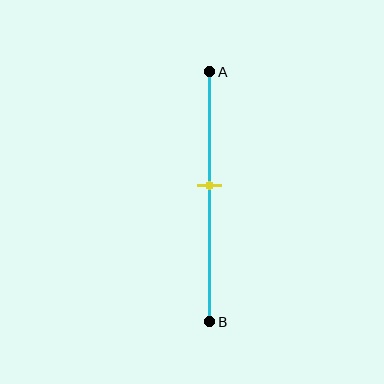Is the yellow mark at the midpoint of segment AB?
No, the mark is at about 45% from A, not at the 50% midpoint.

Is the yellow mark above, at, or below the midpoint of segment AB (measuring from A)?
The yellow mark is above the midpoint of segment AB.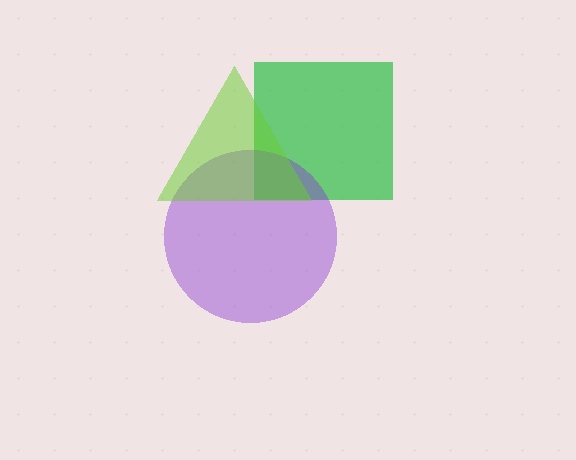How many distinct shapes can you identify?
There are 3 distinct shapes: a green square, a purple circle, a lime triangle.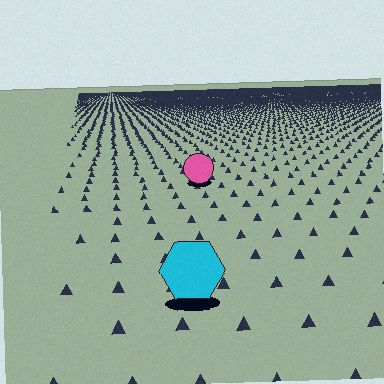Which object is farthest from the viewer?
The pink circle is farthest from the viewer. It appears smaller and the ground texture around it is denser.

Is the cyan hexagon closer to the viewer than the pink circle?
Yes. The cyan hexagon is closer — you can tell from the texture gradient: the ground texture is coarser near it.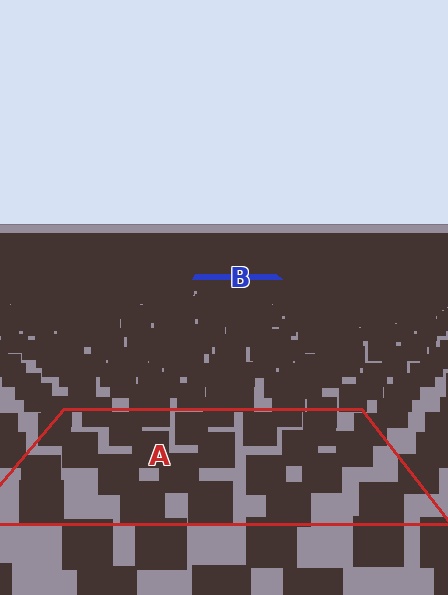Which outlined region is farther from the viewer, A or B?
Region B is farther from the viewer — the texture elements inside it appear smaller and more densely packed.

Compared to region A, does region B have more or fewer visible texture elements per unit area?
Region B has more texture elements per unit area — they are packed more densely because it is farther away.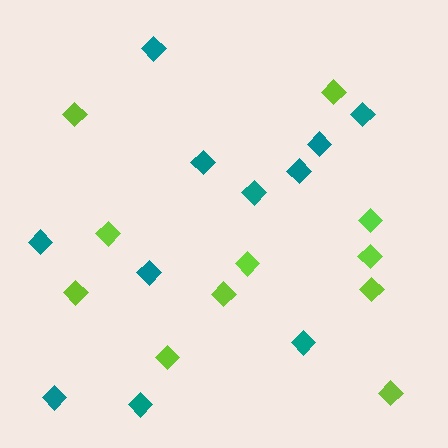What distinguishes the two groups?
There are 2 groups: one group of teal diamonds (11) and one group of lime diamonds (11).